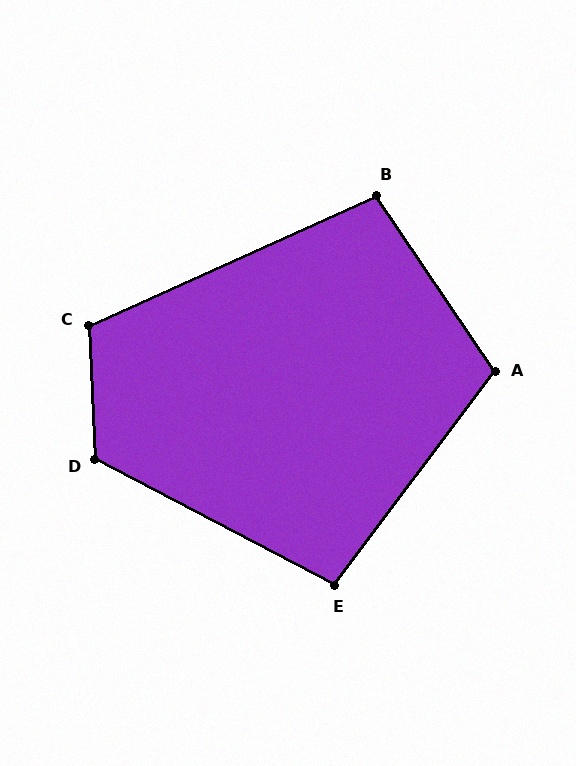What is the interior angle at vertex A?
Approximately 109 degrees (obtuse).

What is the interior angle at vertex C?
Approximately 112 degrees (obtuse).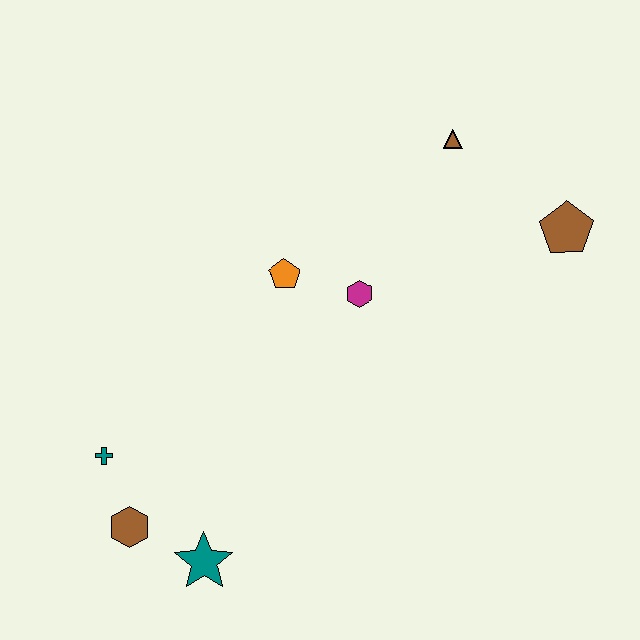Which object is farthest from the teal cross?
The brown pentagon is farthest from the teal cross.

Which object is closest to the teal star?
The brown hexagon is closest to the teal star.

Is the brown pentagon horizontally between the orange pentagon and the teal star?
No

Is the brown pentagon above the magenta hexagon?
Yes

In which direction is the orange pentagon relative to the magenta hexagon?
The orange pentagon is to the left of the magenta hexagon.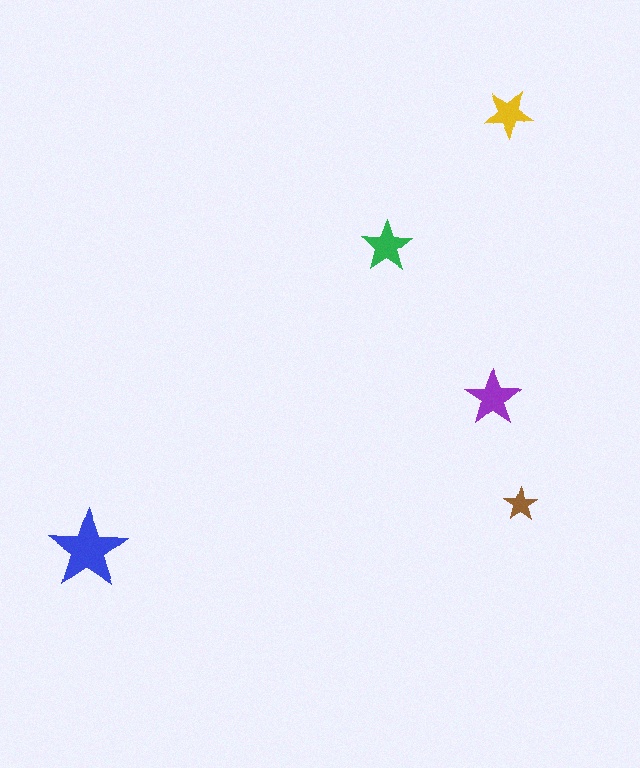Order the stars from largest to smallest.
the blue one, the purple one, the green one, the yellow one, the brown one.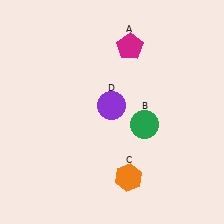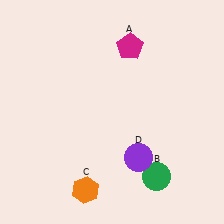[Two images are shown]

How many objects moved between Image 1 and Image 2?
3 objects moved between the two images.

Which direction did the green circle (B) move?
The green circle (B) moved down.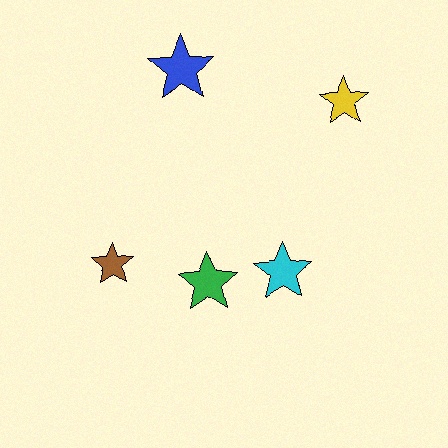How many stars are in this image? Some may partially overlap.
There are 5 stars.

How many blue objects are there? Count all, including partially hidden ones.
There is 1 blue object.